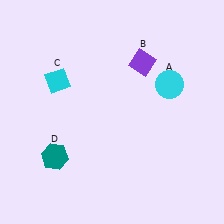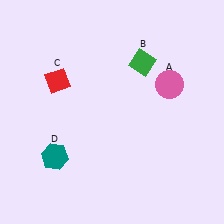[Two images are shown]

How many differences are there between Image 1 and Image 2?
There are 3 differences between the two images.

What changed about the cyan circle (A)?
In Image 1, A is cyan. In Image 2, it changed to pink.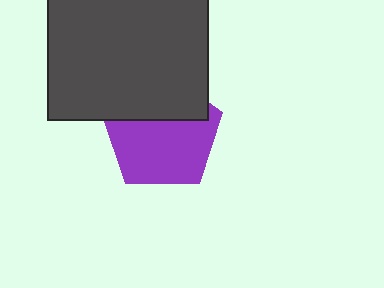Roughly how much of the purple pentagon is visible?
About half of it is visible (roughly 63%).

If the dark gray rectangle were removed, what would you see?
You would see the complete purple pentagon.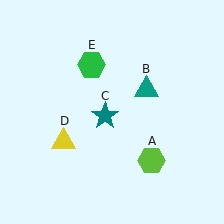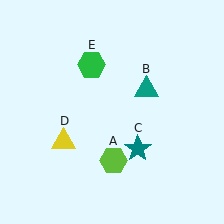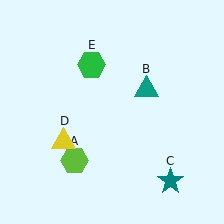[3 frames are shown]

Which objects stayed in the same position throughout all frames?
Teal triangle (object B) and yellow triangle (object D) and green hexagon (object E) remained stationary.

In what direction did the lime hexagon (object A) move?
The lime hexagon (object A) moved left.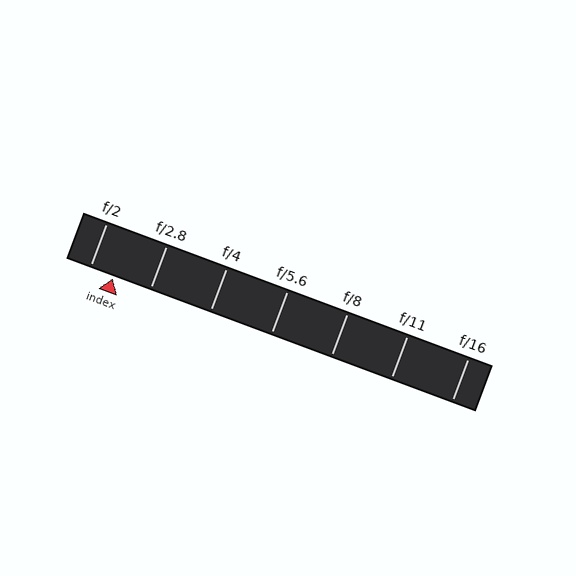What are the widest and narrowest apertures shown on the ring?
The widest aperture shown is f/2 and the narrowest is f/16.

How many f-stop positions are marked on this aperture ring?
There are 7 f-stop positions marked.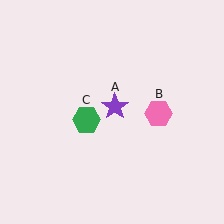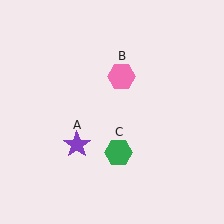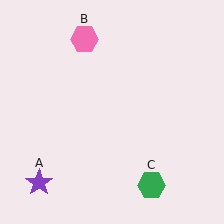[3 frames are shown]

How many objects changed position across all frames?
3 objects changed position: purple star (object A), pink hexagon (object B), green hexagon (object C).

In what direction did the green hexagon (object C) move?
The green hexagon (object C) moved down and to the right.